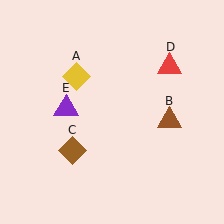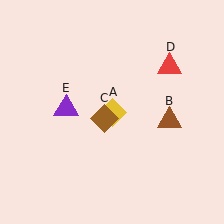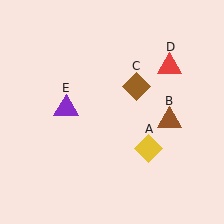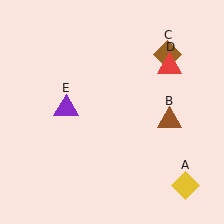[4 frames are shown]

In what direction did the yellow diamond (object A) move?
The yellow diamond (object A) moved down and to the right.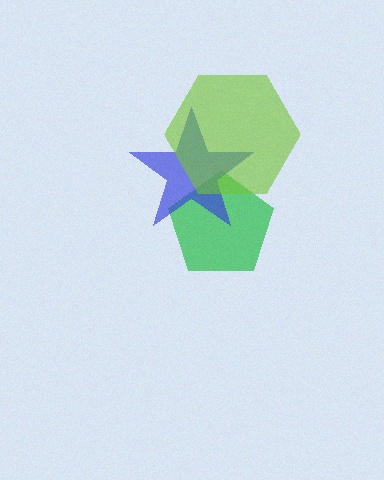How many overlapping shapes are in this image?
There are 3 overlapping shapes in the image.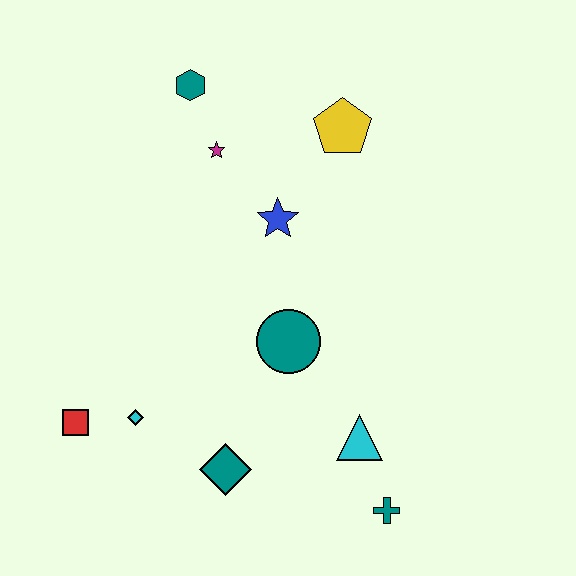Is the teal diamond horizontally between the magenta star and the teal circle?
Yes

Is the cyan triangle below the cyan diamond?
Yes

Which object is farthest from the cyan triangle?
The teal hexagon is farthest from the cyan triangle.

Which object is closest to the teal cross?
The cyan triangle is closest to the teal cross.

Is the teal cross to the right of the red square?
Yes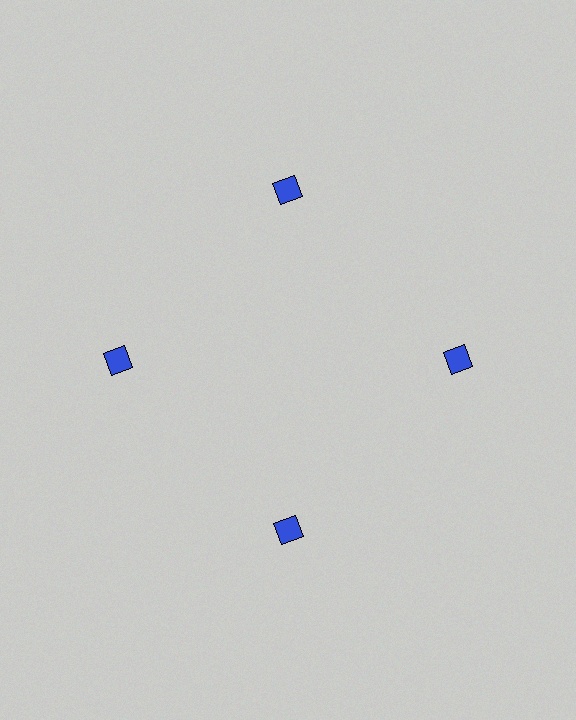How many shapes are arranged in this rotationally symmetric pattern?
There are 4 shapes, arranged in 4 groups of 1.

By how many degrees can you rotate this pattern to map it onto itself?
The pattern maps onto itself every 90 degrees of rotation.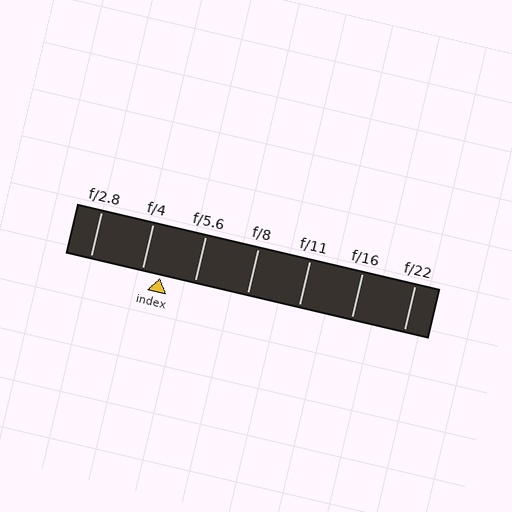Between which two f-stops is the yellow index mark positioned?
The index mark is between f/4 and f/5.6.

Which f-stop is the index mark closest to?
The index mark is closest to f/4.